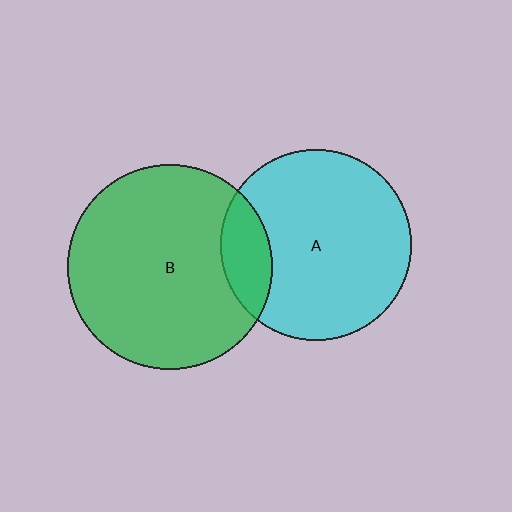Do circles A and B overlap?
Yes.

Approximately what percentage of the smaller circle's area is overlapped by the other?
Approximately 15%.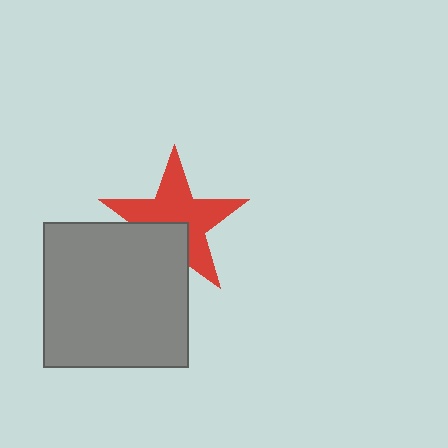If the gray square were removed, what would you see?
You would see the complete red star.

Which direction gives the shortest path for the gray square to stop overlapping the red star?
Moving down gives the shortest separation.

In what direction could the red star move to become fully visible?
The red star could move up. That would shift it out from behind the gray square entirely.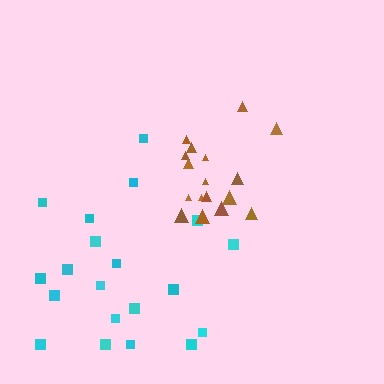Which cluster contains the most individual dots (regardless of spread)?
Cyan (20).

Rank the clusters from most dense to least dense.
brown, cyan.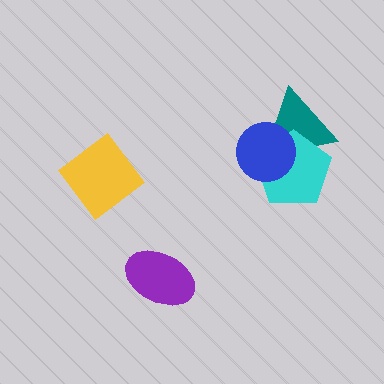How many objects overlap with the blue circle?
2 objects overlap with the blue circle.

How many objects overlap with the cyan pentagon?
2 objects overlap with the cyan pentagon.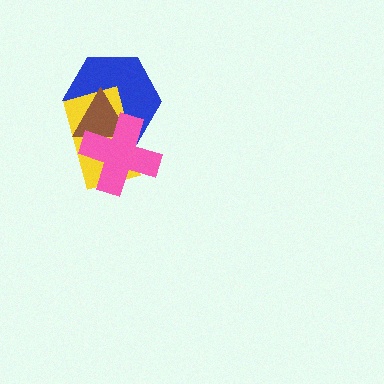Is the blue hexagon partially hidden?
Yes, it is partially covered by another shape.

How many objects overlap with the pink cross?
3 objects overlap with the pink cross.